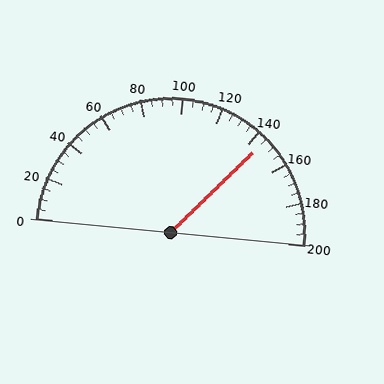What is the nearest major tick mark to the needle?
The nearest major tick mark is 140.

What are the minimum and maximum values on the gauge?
The gauge ranges from 0 to 200.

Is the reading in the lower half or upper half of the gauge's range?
The reading is in the upper half of the range (0 to 200).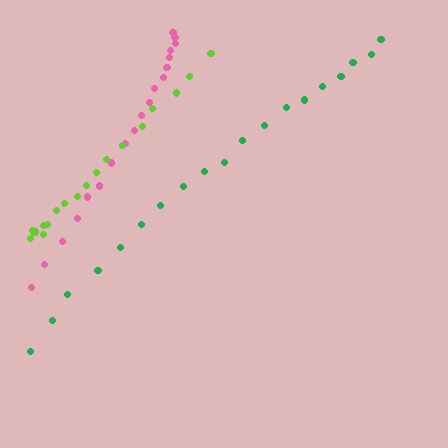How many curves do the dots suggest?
There are 3 distinct paths.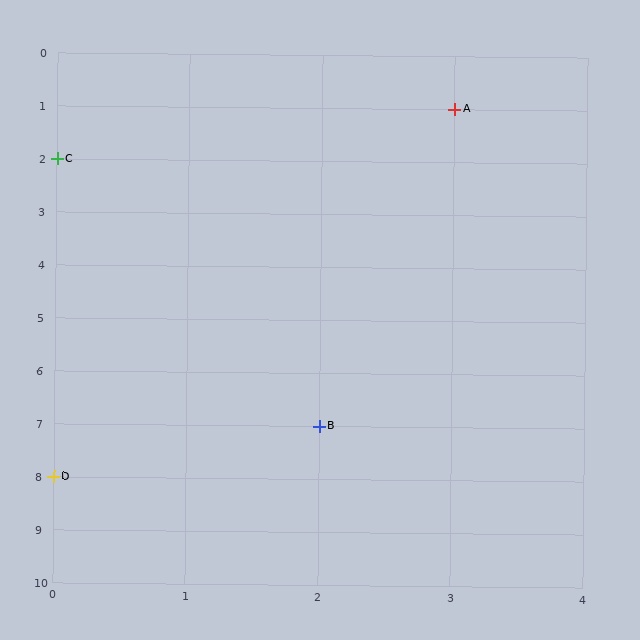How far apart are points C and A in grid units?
Points C and A are 3 columns and 1 row apart (about 3.2 grid units diagonally).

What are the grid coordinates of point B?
Point B is at grid coordinates (2, 7).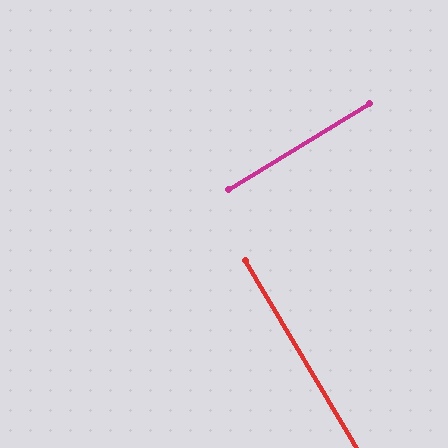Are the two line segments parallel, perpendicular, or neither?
Perpendicular — they meet at approximately 89°.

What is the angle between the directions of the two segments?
Approximately 89 degrees.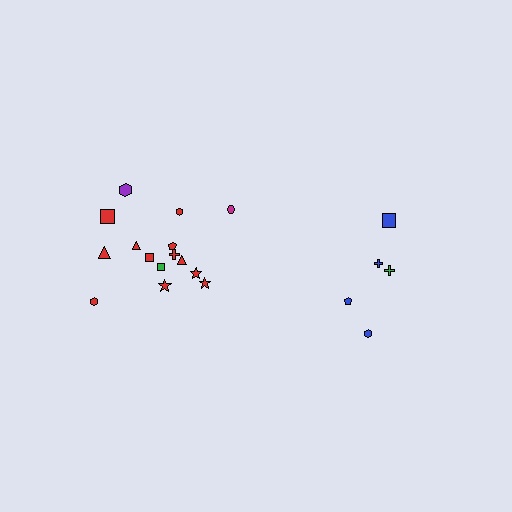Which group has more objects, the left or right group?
The left group.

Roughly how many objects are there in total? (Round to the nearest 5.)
Roughly 20 objects in total.